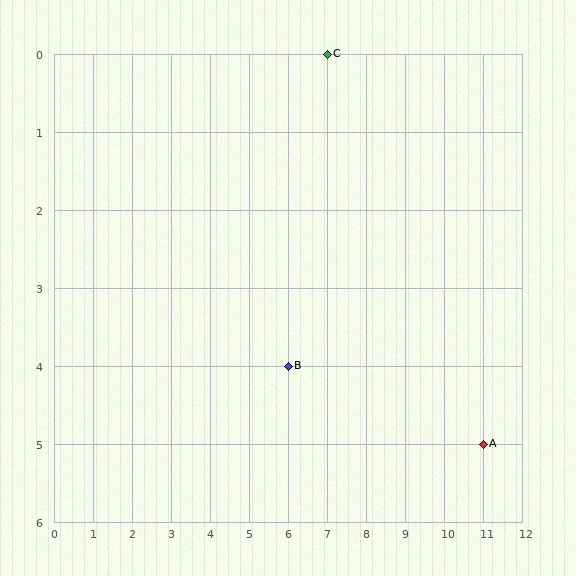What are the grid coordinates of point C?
Point C is at grid coordinates (7, 0).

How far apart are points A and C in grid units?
Points A and C are 4 columns and 5 rows apart (about 6.4 grid units diagonally).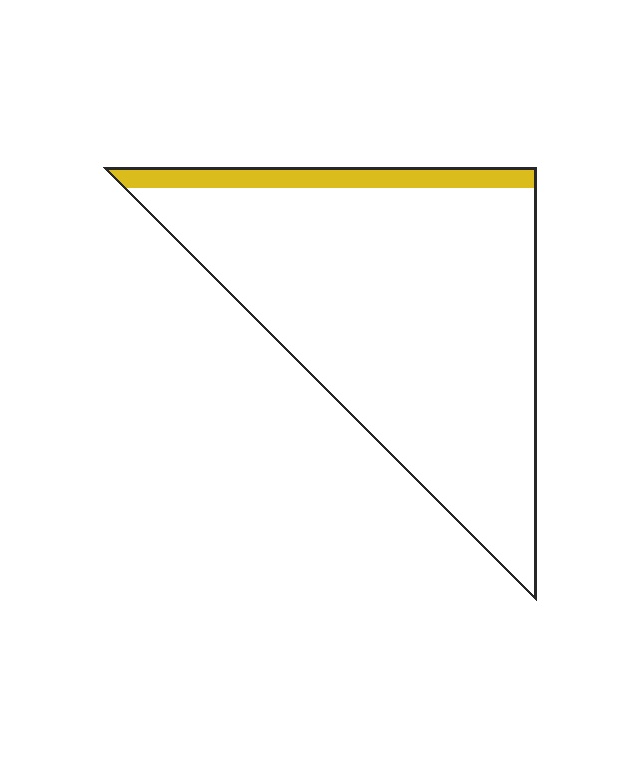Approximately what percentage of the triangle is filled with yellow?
Approximately 10%.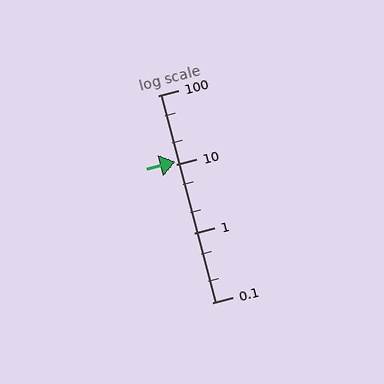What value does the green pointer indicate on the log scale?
The pointer indicates approximately 11.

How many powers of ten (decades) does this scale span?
The scale spans 3 decades, from 0.1 to 100.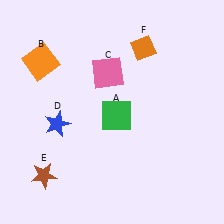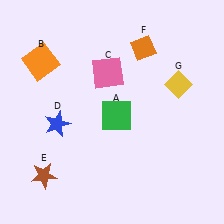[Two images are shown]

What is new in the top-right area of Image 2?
A yellow diamond (G) was added in the top-right area of Image 2.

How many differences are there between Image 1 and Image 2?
There is 1 difference between the two images.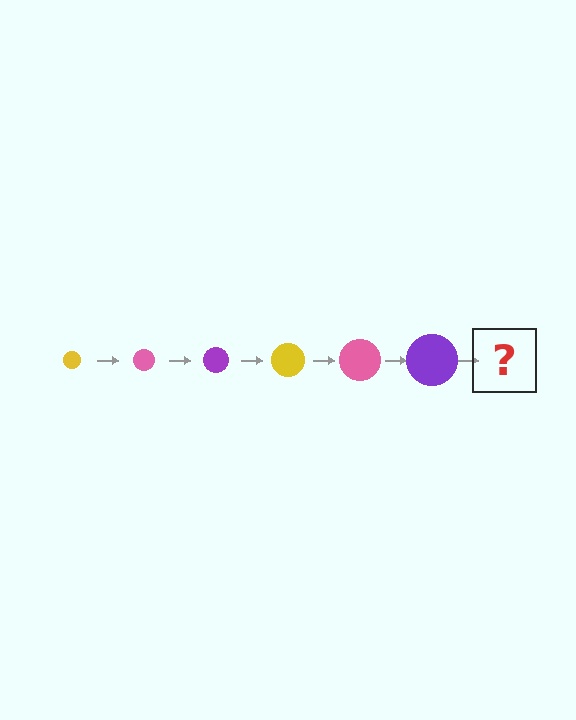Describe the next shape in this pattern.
It should be a yellow circle, larger than the previous one.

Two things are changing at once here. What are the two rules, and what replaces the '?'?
The two rules are that the circle grows larger each step and the color cycles through yellow, pink, and purple. The '?' should be a yellow circle, larger than the previous one.